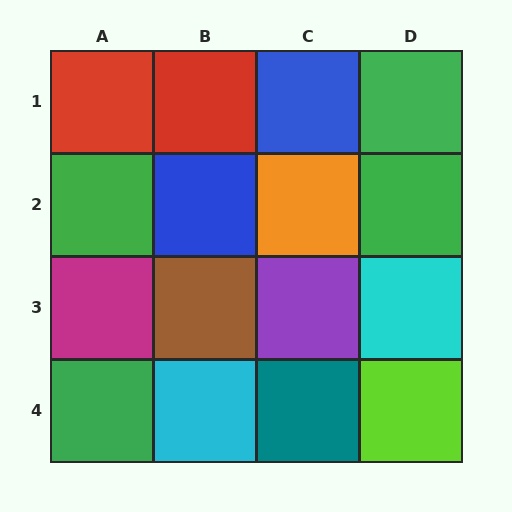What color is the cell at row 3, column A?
Magenta.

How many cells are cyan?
2 cells are cyan.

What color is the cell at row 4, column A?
Green.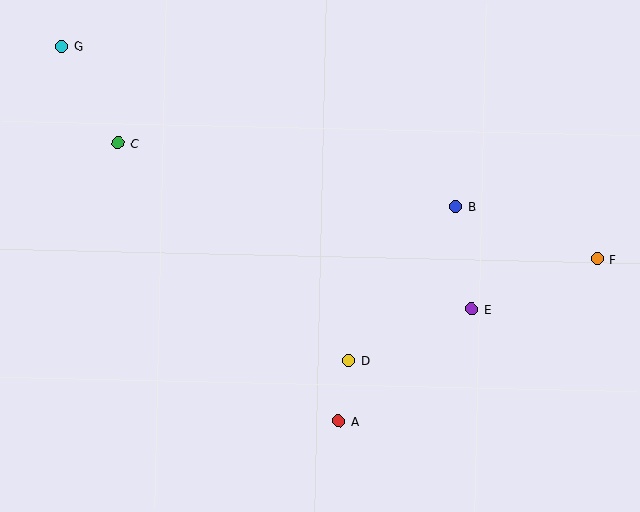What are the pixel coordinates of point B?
Point B is at (456, 207).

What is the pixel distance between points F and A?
The distance between F and A is 305 pixels.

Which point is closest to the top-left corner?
Point G is closest to the top-left corner.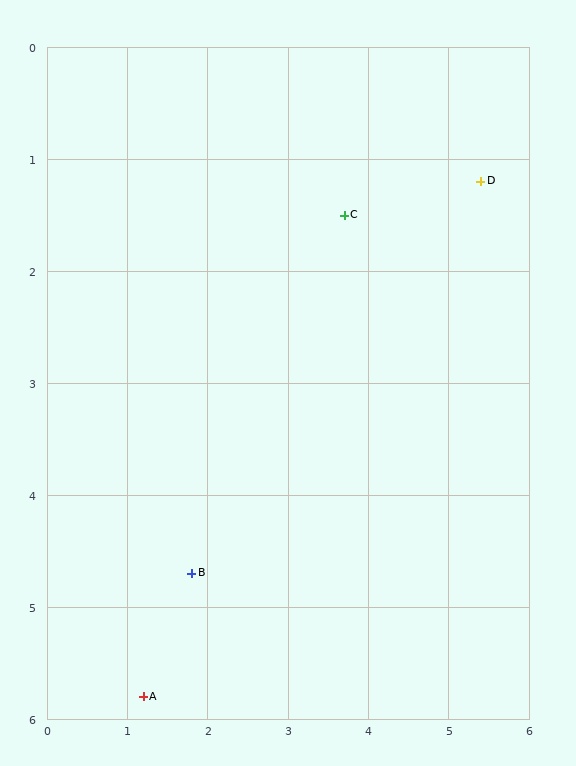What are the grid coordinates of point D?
Point D is at approximately (5.4, 1.2).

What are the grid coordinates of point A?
Point A is at approximately (1.2, 5.8).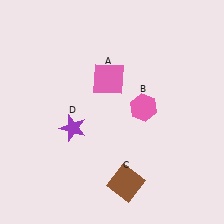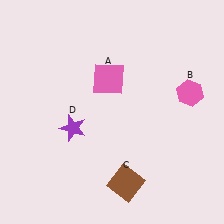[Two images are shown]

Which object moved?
The pink hexagon (B) moved right.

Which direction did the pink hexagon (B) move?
The pink hexagon (B) moved right.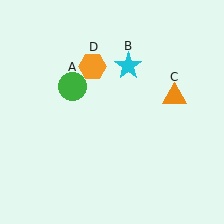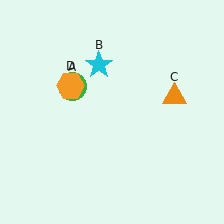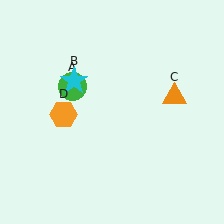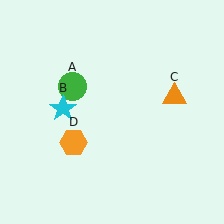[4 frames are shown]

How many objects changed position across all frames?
2 objects changed position: cyan star (object B), orange hexagon (object D).